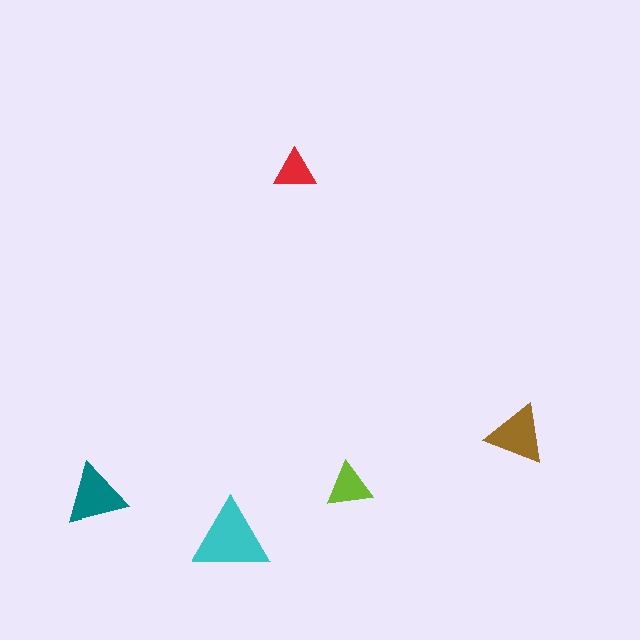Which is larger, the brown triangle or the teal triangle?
The teal one.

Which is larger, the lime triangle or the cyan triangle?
The cyan one.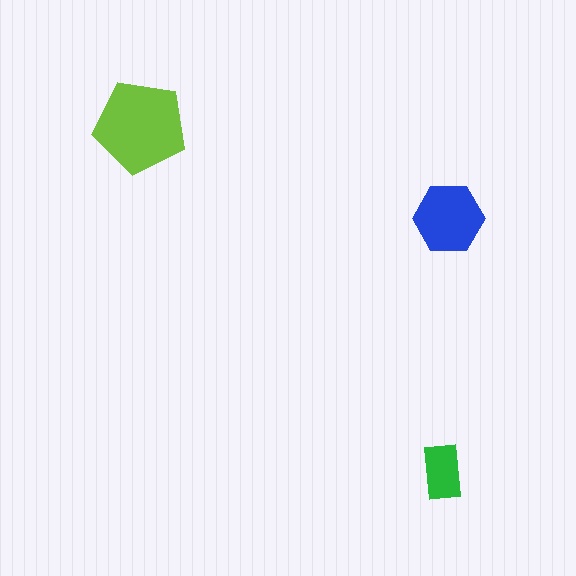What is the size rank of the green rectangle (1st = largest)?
3rd.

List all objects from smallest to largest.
The green rectangle, the blue hexagon, the lime pentagon.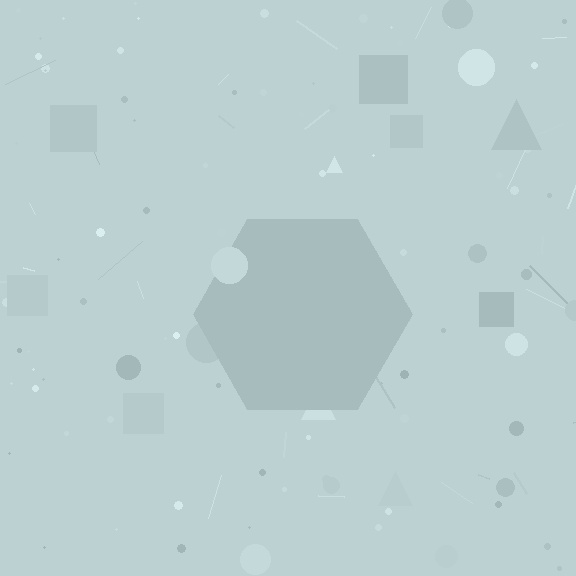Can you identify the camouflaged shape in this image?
The camouflaged shape is a hexagon.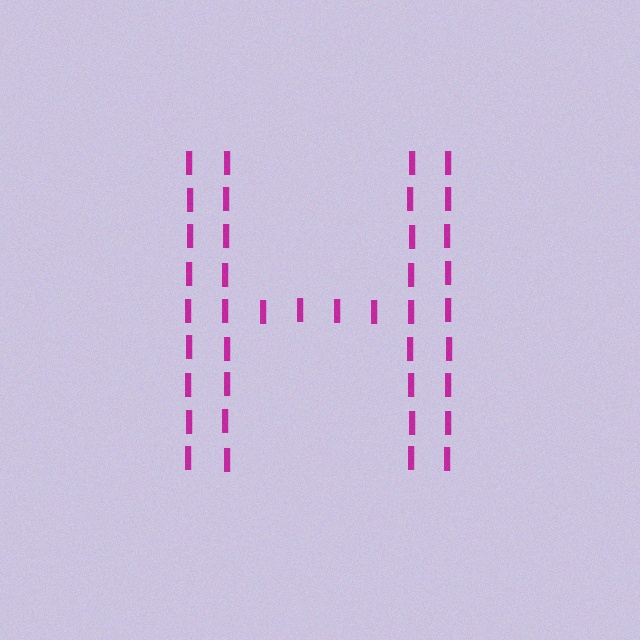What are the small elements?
The small elements are letter I's.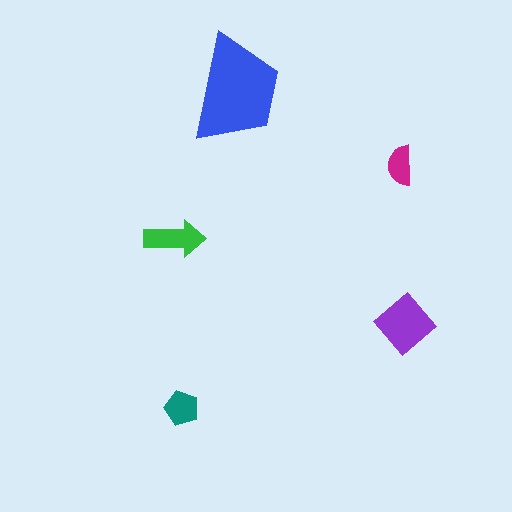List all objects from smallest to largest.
The magenta semicircle, the teal pentagon, the green arrow, the purple diamond, the blue trapezoid.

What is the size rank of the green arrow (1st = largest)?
3rd.